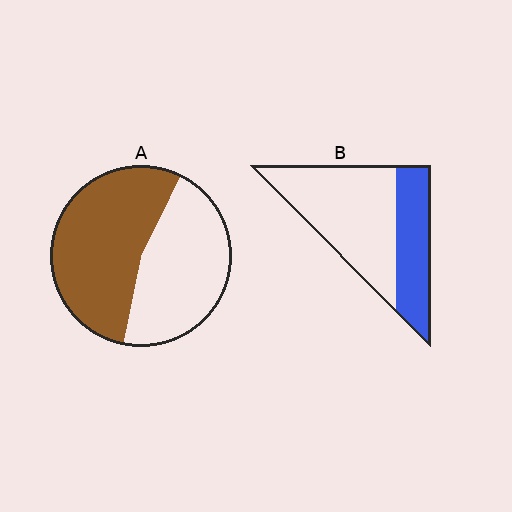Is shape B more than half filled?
No.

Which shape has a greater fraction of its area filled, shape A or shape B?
Shape A.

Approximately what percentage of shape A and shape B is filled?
A is approximately 55% and B is approximately 35%.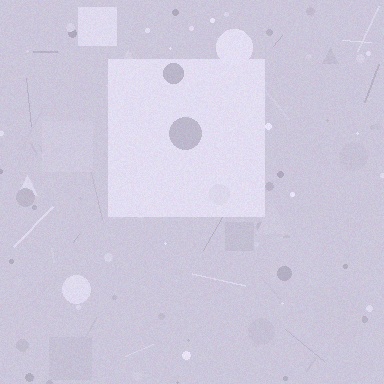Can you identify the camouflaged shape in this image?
The camouflaged shape is a square.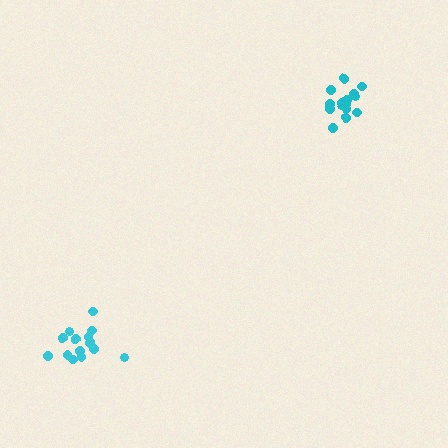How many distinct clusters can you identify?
There are 2 distinct clusters.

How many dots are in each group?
Group 1: 15 dots, Group 2: 14 dots (29 total).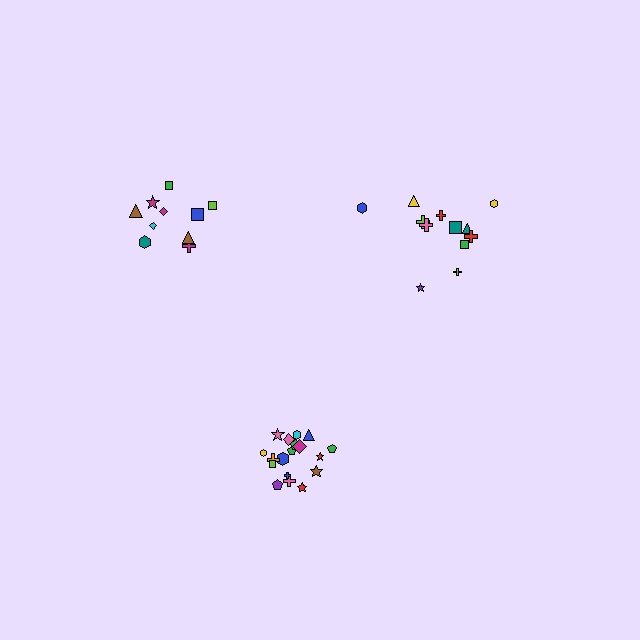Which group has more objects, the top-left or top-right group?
The top-right group.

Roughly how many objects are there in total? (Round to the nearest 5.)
Roughly 40 objects in total.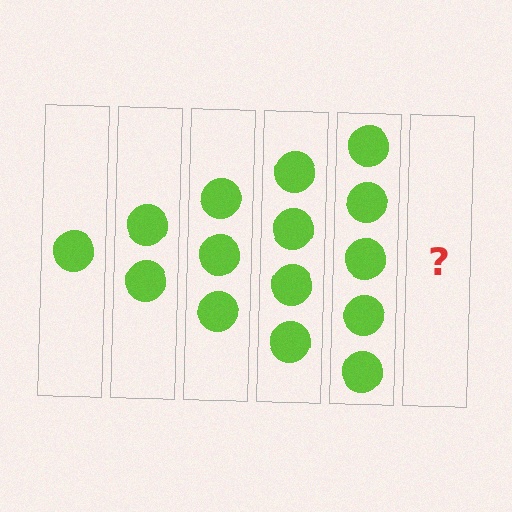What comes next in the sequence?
The next element should be 6 circles.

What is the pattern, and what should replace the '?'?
The pattern is that each step adds one more circle. The '?' should be 6 circles.